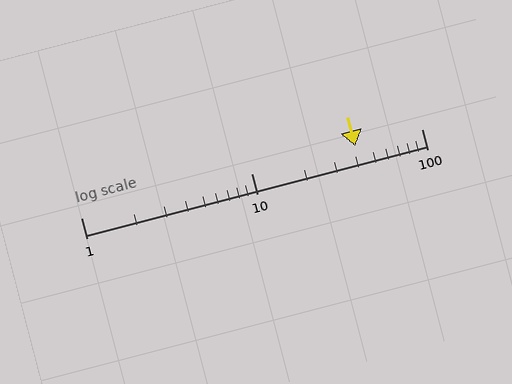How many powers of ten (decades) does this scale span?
The scale spans 2 decades, from 1 to 100.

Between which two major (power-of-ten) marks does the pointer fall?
The pointer is between 10 and 100.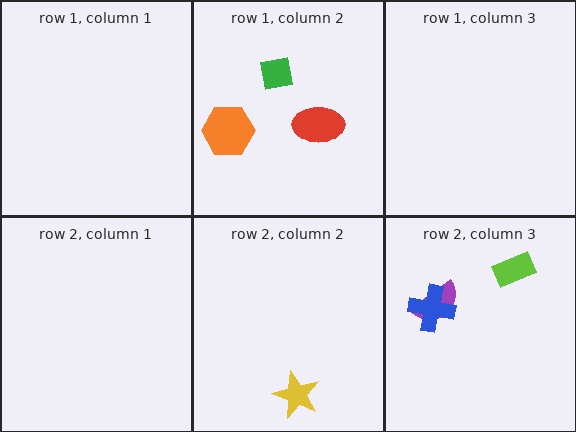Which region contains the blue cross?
The row 2, column 3 region.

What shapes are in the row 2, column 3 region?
The lime rectangle, the purple semicircle, the blue cross.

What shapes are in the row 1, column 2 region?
The red ellipse, the green square, the orange hexagon.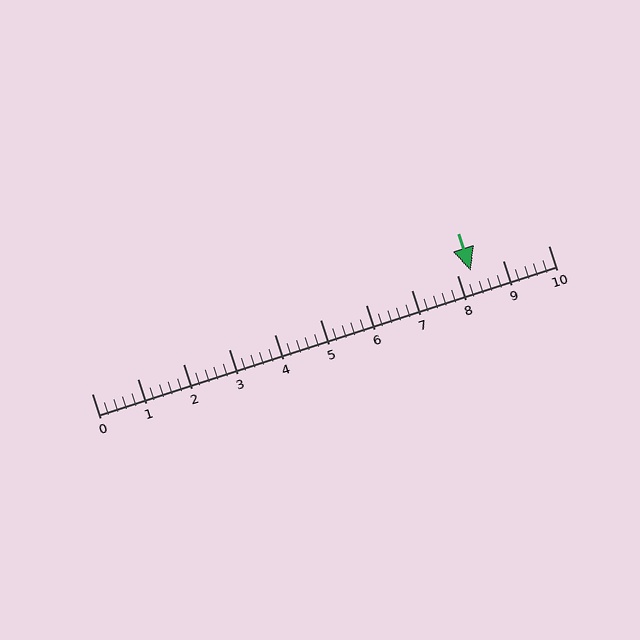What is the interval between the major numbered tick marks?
The major tick marks are spaced 1 units apart.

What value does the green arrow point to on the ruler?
The green arrow points to approximately 8.3.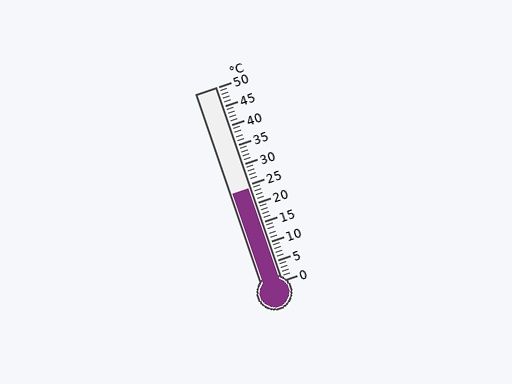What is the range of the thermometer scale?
The thermometer scale ranges from 0°C to 50°C.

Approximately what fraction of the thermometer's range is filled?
The thermometer is filled to approximately 50% of its range.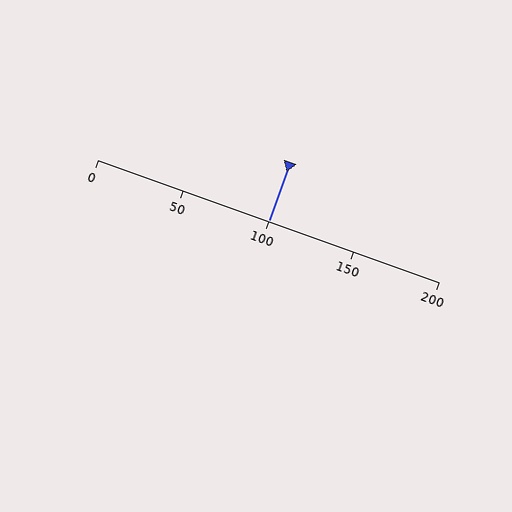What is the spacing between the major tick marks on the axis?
The major ticks are spaced 50 apart.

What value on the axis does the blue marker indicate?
The marker indicates approximately 100.